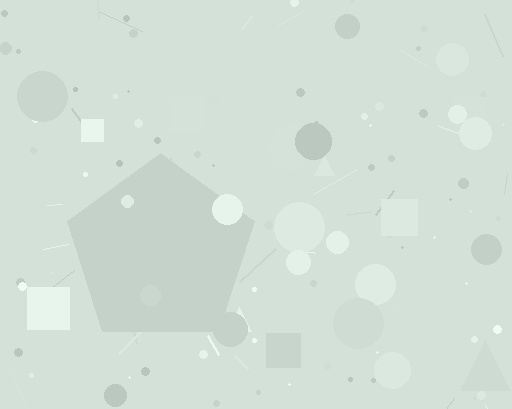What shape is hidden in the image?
A pentagon is hidden in the image.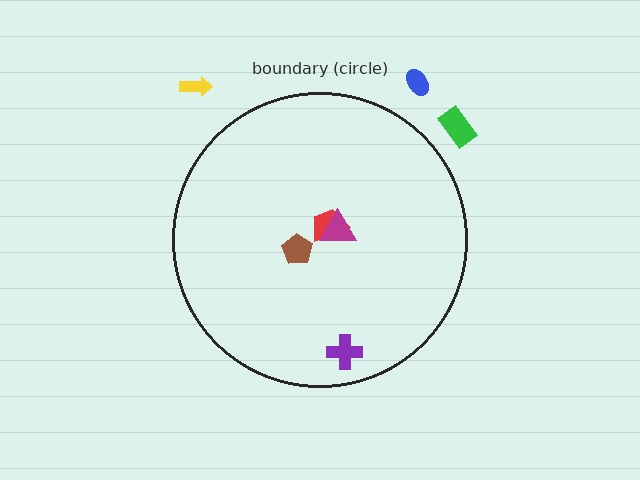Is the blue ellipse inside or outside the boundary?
Outside.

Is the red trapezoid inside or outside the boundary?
Inside.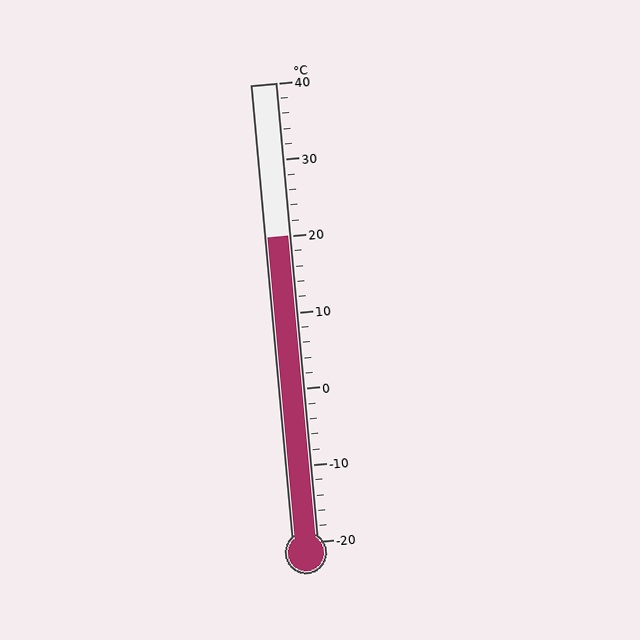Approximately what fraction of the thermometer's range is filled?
The thermometer is filled to approximately 65% of its range.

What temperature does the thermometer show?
The thermometer shows approximately 20°C.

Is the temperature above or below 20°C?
The temperature is at 20°C.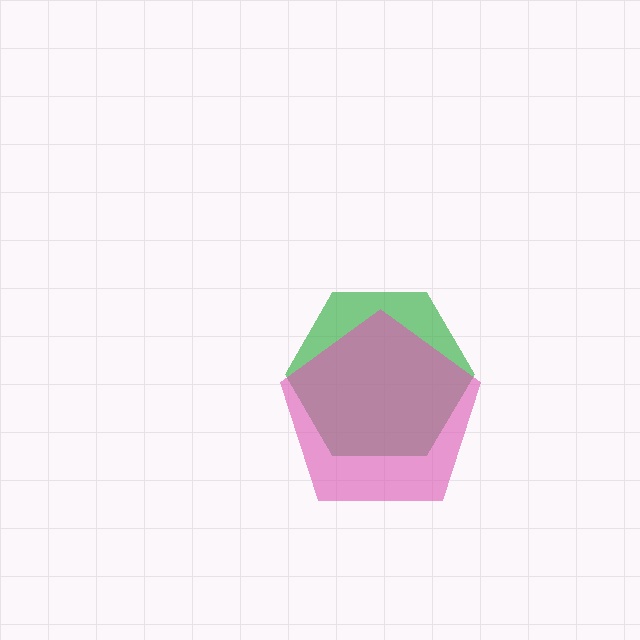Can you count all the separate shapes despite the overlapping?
Yes, there are 2 separate shapes.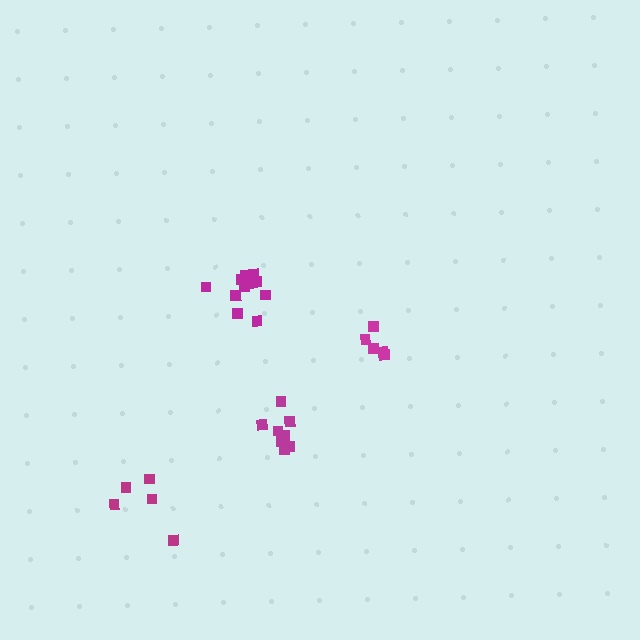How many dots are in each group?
Group 1: 5 dots, Group 2: 11 dots, Group 3: 5 dots, Group 4: 8 dots (29 total).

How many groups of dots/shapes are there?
There are 4 groups.